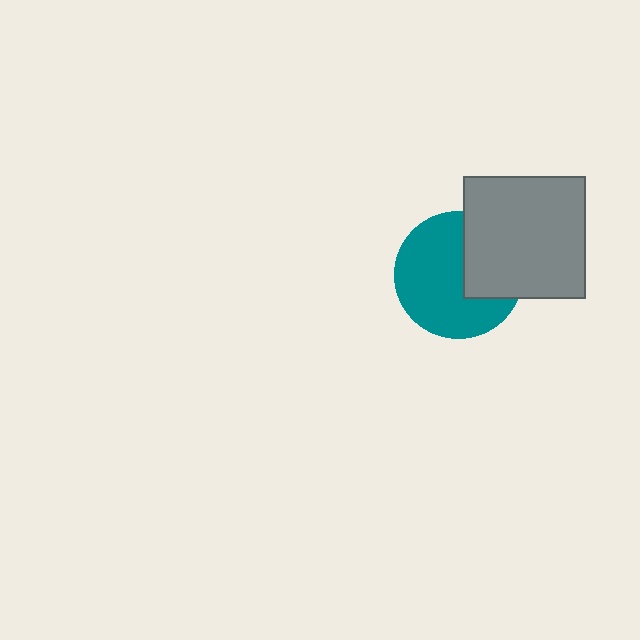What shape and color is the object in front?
The object in front is a gray square.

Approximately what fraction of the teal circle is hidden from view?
Roughly 33% of the teal circle is hidden behind the gray square.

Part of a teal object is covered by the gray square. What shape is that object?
It is a circle.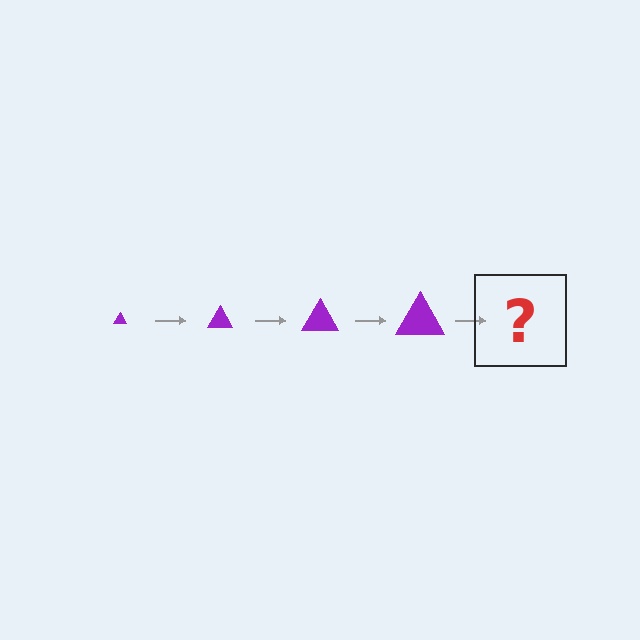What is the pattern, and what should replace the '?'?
The pattern is that the triangle gets progressively larger each step. The '?' should be a purple triangle, larger than the previous one.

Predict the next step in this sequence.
The next step is a purple triangle, larger than the previous one.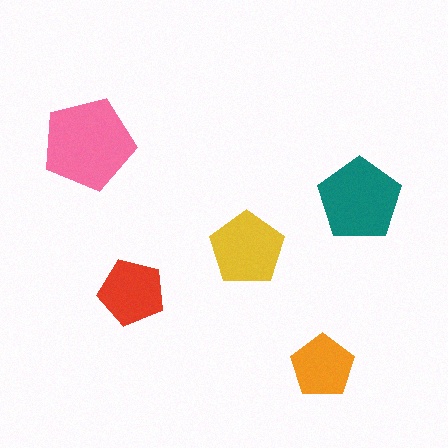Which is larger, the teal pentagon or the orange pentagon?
The teal one.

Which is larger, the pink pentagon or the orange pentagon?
The pink one.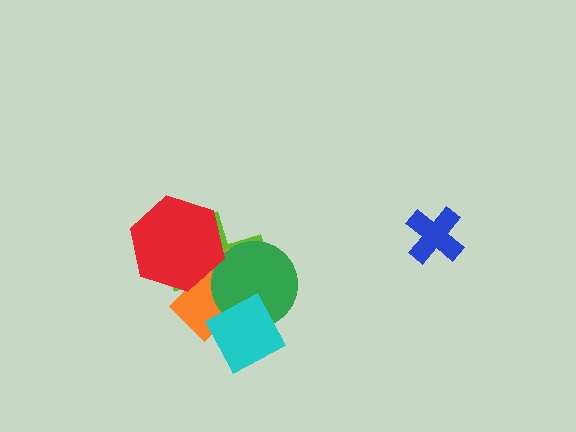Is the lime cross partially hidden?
Yes, it is partially covered by another shape.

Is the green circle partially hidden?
Yes, it is partially covered by another shape.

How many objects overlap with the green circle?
3 objects overlap with the green circle.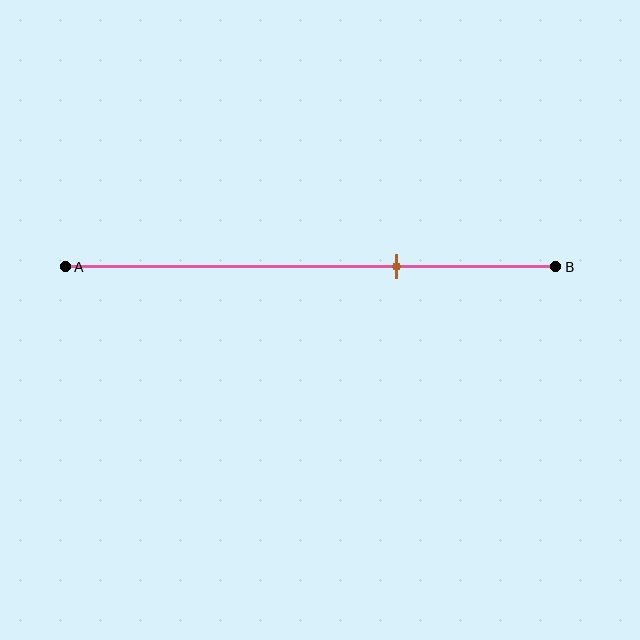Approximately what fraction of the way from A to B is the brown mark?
The brown mark is approximately 70% of the way from A to B.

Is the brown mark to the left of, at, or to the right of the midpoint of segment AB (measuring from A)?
The brown mark is to the right of the midpoint of segment AB.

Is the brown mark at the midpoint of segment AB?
No, the mark is at about 70% from A, not at the 50% midpoint.